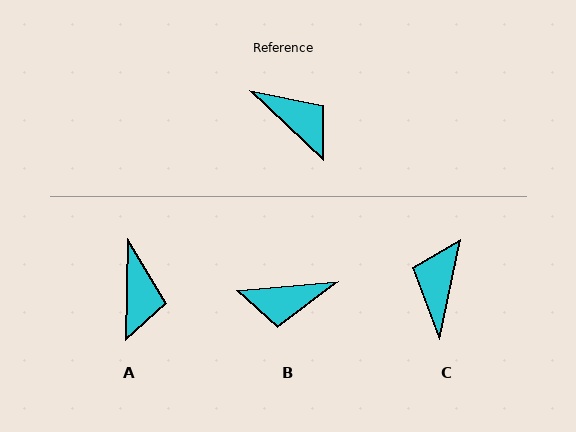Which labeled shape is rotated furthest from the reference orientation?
B, about 131 degrees away.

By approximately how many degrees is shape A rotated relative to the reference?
Approximately 48 degrees clockwise.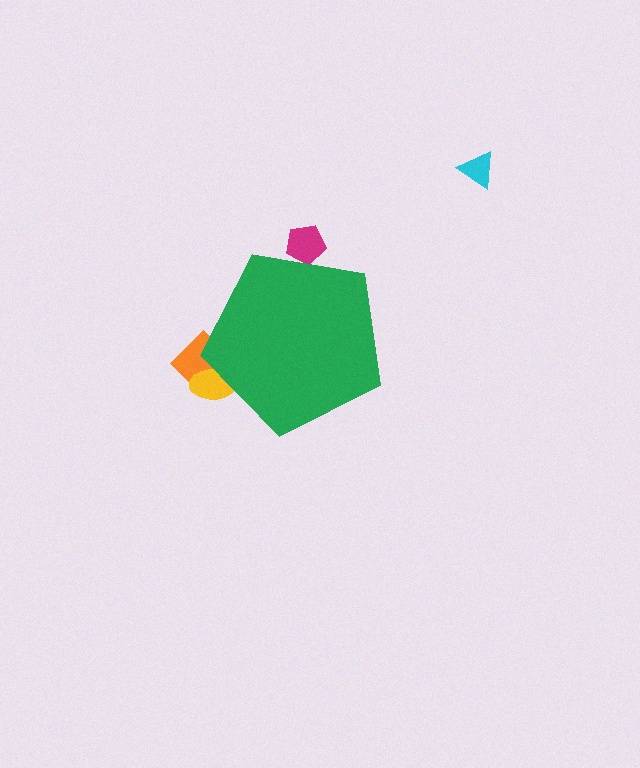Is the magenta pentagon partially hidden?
Yes, the magenta pentagon is partially hidden behind the green pentagon.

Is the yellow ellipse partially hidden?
Yes, the yellow ellipse is partially hidden behind the green pentagon.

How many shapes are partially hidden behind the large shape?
3 shapes are partially hidden.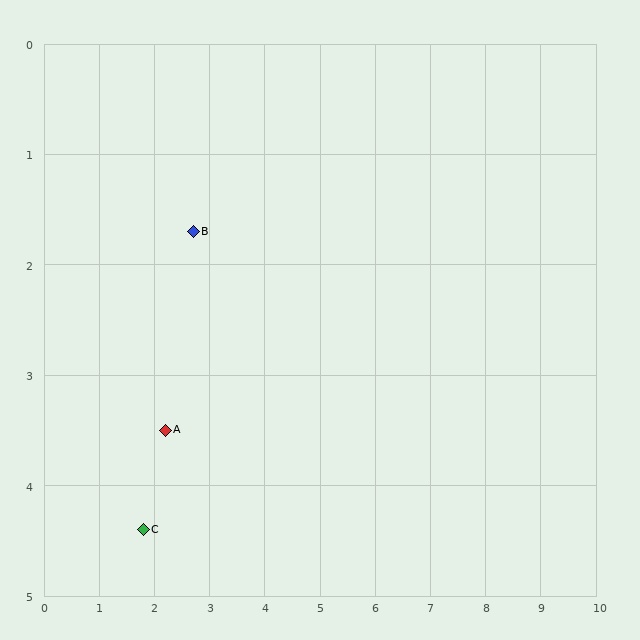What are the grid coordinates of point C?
Point C is at approximately (1.8, 4.4).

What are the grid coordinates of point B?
Point B is at approximately (2.7, 1.7).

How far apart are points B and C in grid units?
Points B and C are about 2.8 grid units apart.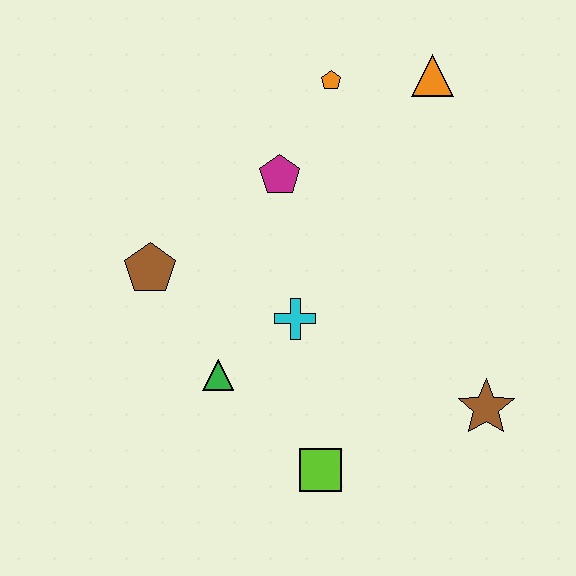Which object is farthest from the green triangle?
The orange triangle is farthest from the green triangle.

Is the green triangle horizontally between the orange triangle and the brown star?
No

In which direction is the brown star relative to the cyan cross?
The brown star is to the right of the cyan cross.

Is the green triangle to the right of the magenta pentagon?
No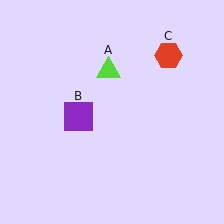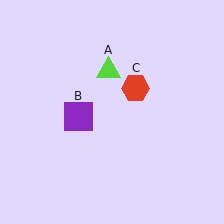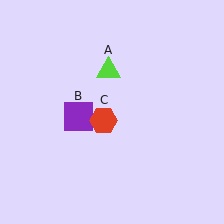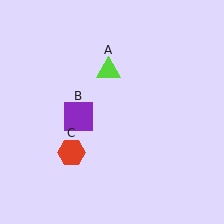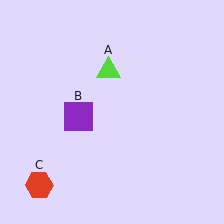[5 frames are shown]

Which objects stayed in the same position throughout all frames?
Lime triangle (object A) and purple square (object B) remained stationary.